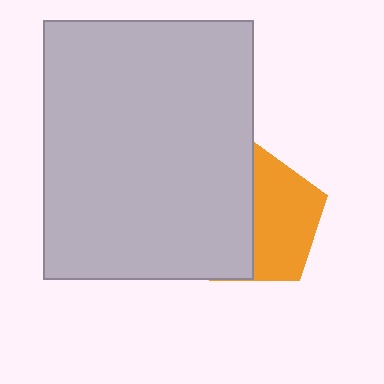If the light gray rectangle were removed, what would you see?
You would see the complete orange pentagon.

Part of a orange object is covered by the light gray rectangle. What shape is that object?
It is a pentagon.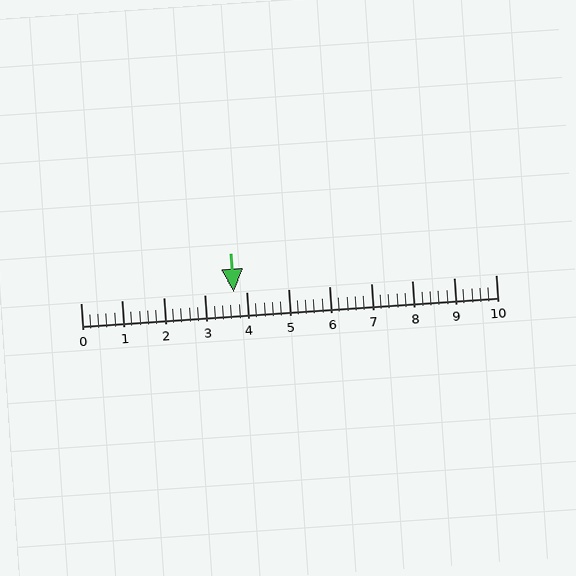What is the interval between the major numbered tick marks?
The major tick marks are spaced 1 units apart.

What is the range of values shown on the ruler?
The ruler shows values from 0 to 10.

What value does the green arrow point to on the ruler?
The green arrow points to approximately 3.7.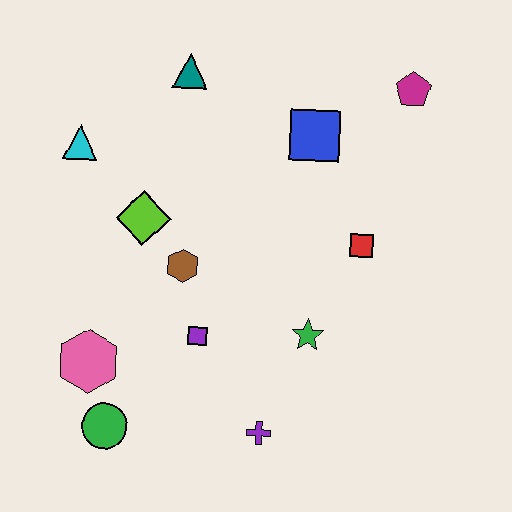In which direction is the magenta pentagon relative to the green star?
The magenta pentagon is above the green star.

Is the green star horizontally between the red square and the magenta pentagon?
No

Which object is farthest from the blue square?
The green circle is farthest from the blue square.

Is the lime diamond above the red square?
Yes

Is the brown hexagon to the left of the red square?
Yes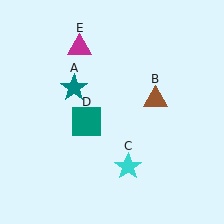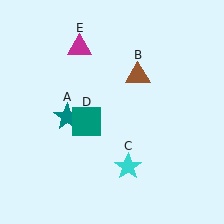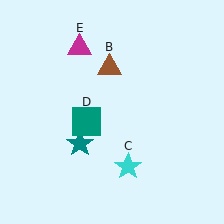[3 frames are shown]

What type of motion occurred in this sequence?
The teal star (object A), brown triangle (object B) rotated counterclockwise around the center of the scene.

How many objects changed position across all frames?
2 objects changed position: teal star (object A), brown triangle (object B).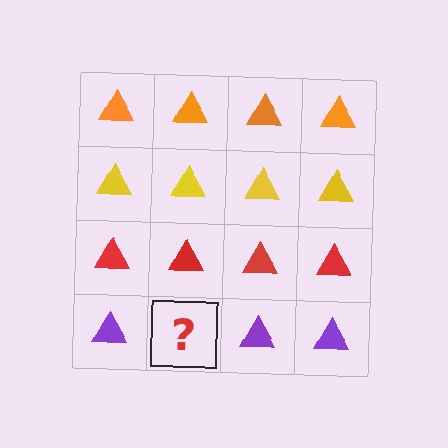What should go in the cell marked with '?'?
The missing cell should contain a purple triangle.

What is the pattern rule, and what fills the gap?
The rule is that each row has a consistent color. The gap should be filled with a purple triangle.